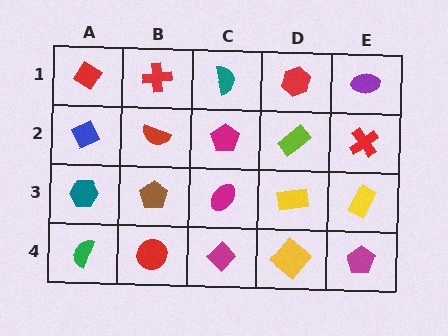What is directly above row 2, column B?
A red cross.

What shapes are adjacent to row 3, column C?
A magenta pentagon (row 2, column C), a magenta diamond (row 4, column C), a brown pentagon (row 3, column B), a yellow rectangle (row 3, column D).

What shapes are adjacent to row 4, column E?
A yellow rectangle (row 3, column E), a yellow diamond (row 4, column D).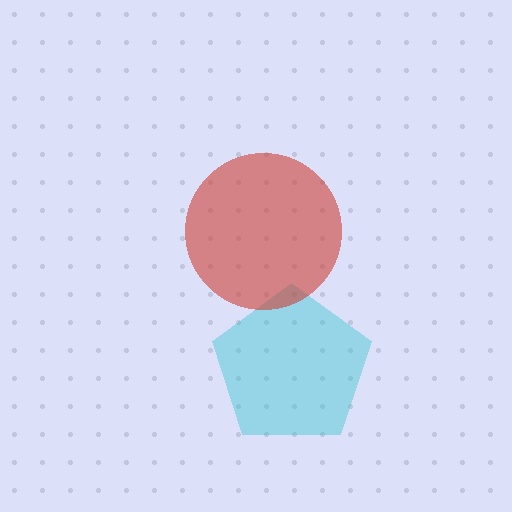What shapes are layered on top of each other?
The layered shapes are: a cyan pentagon, a red circle.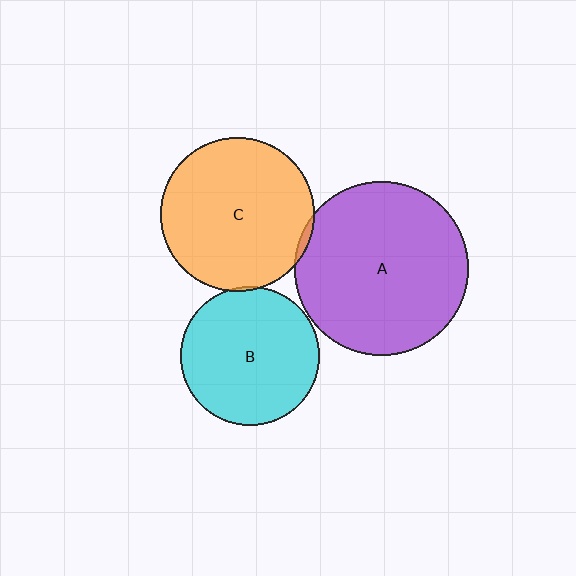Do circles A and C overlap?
Yes.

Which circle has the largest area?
Circle A (purple).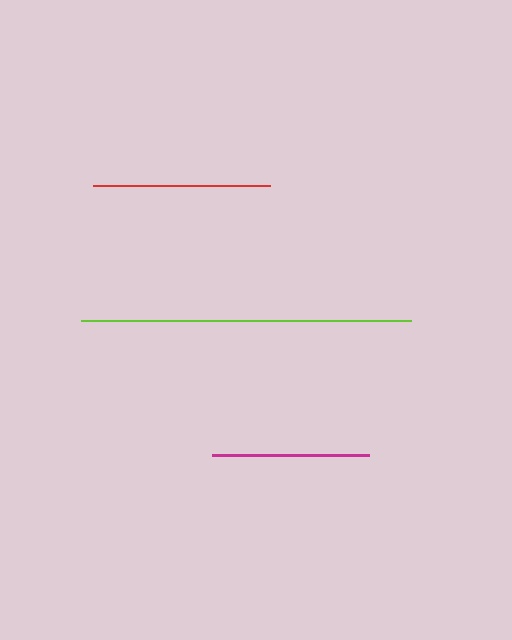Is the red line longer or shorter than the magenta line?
The red line is longer than the magenta line.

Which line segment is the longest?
The lime line is the longest at approximately 330 pixels.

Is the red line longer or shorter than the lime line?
The lime line is longer than the red line.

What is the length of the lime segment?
The lime segment is approximately 330 pixels long.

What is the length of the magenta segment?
The magenta segment is approximately 157 pixels long.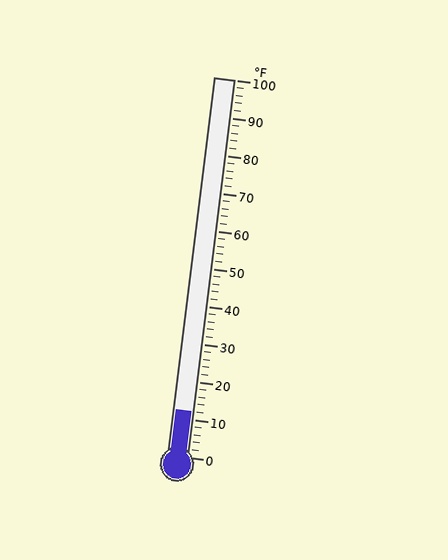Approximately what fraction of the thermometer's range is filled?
The thermometer is filled to approximately 10% of its range.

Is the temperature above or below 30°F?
The temperature is below 30°F.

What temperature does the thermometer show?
The thermometer shows approximately 12°F.